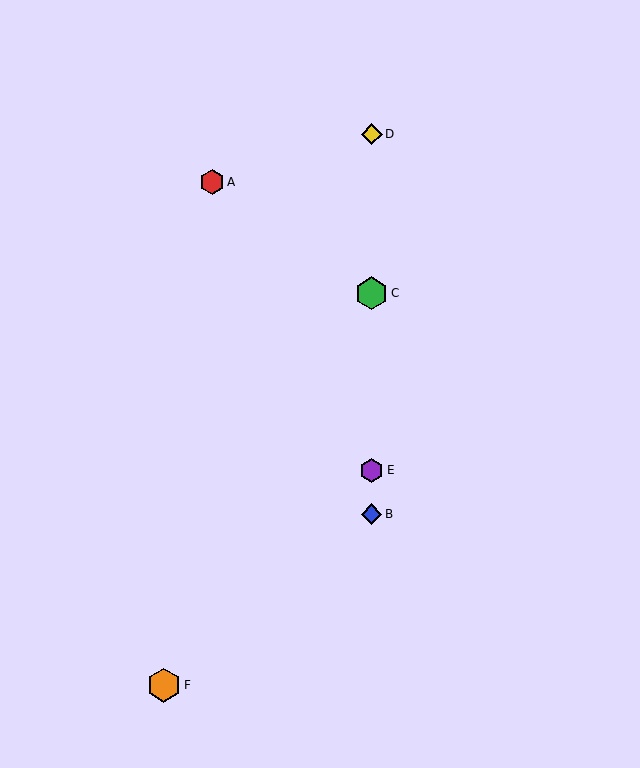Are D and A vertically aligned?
No, D is at x≈372 and A is at x≈212.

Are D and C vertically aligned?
Yes, both are at x≈372.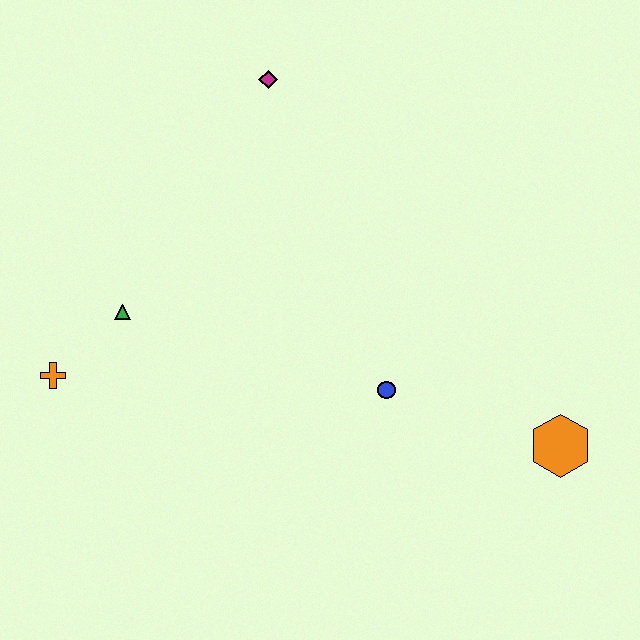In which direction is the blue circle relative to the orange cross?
The blue circle is to the right of the orange cross.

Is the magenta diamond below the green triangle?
No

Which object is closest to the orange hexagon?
The blue circle is closest to the orange hexagon.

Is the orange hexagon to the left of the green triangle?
No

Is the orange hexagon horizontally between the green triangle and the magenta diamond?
No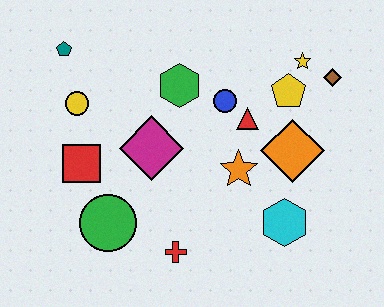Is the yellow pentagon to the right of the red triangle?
Yes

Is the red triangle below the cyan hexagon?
No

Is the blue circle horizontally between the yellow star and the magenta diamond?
Yes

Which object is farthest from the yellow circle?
The brown diamond is farthest from the yellow circle.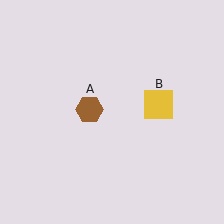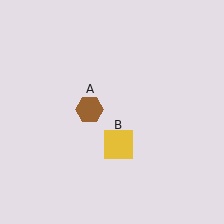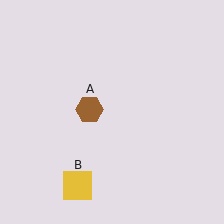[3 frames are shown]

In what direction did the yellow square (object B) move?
The yellow square (object B) moved down and to the left.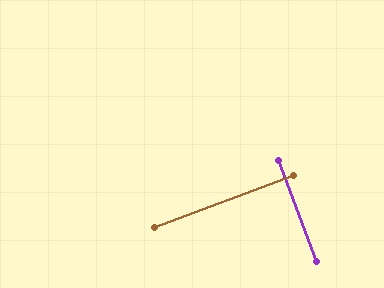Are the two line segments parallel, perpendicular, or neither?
Perpendicular — they meet at approximately 89°.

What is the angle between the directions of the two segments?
Approximately 89 degrees.